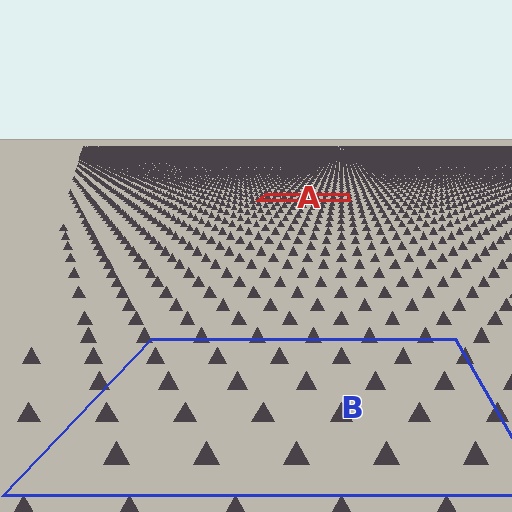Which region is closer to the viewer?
Region B is closer. The texture elements there are larger and more spread out.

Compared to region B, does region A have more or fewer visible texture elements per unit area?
Region A has more texture elements per unit area — they are packed more densely because it is farther away.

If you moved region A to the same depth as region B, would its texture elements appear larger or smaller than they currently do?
They would appear larger. At a closer depth, the same texture elements are projected at a bigger on-screen size.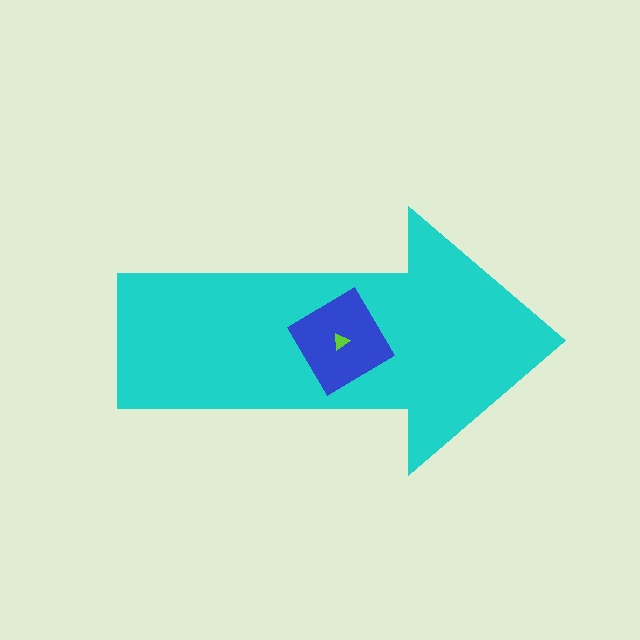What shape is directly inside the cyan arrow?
The blue diamond.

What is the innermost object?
The lime triangle.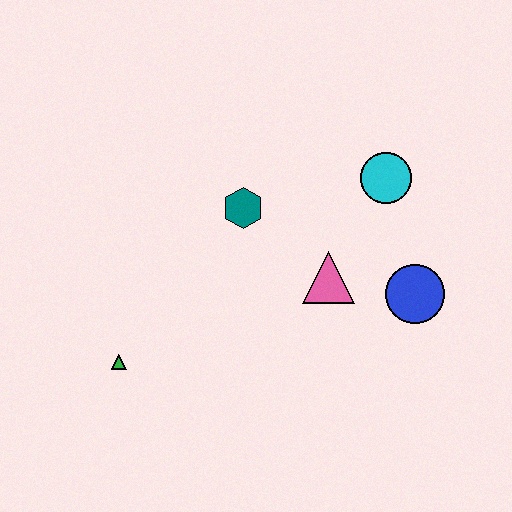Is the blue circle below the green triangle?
No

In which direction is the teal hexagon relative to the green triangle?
The teal hexagon is above the green triangle.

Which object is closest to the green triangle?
The teal hexagon is closest to the green triangle.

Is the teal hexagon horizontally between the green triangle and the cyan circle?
Yes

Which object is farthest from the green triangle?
The cyan circle is farthest from the green triangle.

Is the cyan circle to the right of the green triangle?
Yes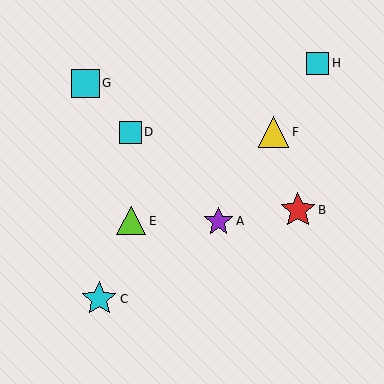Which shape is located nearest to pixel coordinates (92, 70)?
The cyan square (labeled G) at (85, 83) is nearest to that location.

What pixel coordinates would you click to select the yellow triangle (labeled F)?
Click at (274, 132) to select the yellow triangle F.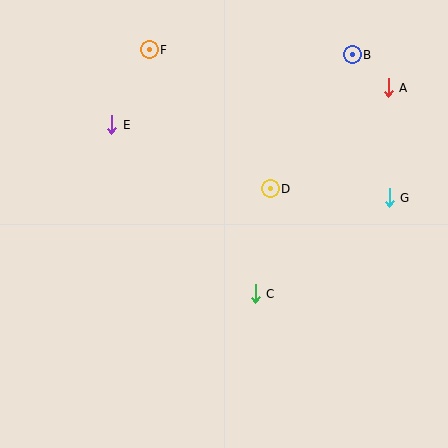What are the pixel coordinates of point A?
Point A is at (388, 88).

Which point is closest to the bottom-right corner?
Point C is closest to the bottom-right corner.